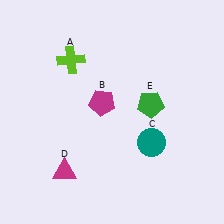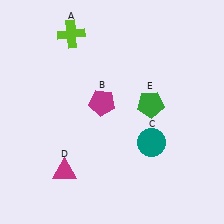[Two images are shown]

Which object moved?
The lime cross (A) moved up.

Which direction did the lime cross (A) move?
The lime cross (A) moved up.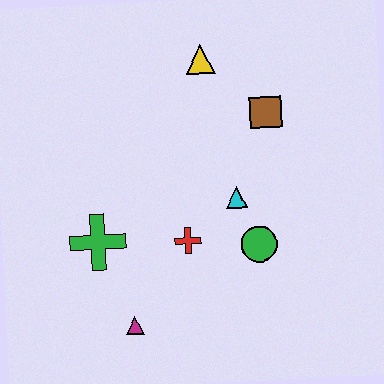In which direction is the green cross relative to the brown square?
The green cross is to the left of the brown square.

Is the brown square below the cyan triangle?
No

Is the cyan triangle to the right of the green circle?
No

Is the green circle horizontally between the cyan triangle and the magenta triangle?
No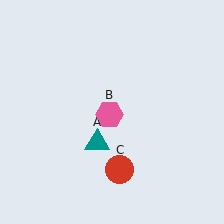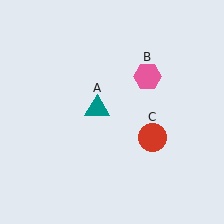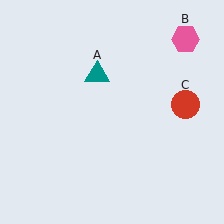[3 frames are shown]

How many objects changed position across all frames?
3 objects changed position: teal triangle (object A), pink hexagon (object B), red circle (object C).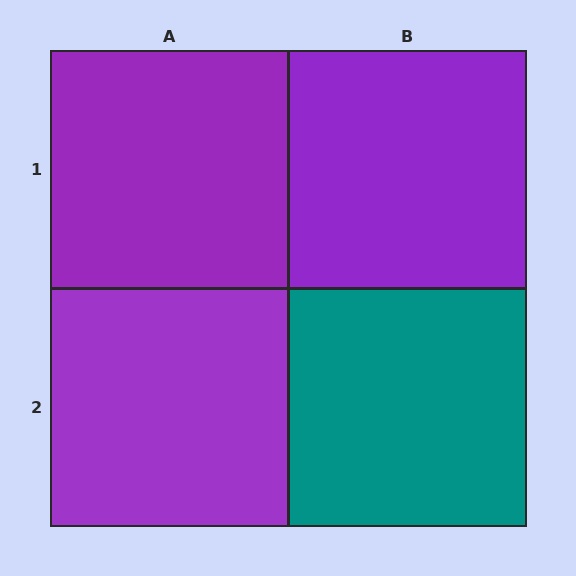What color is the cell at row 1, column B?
Purple.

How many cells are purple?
3 cells are purple.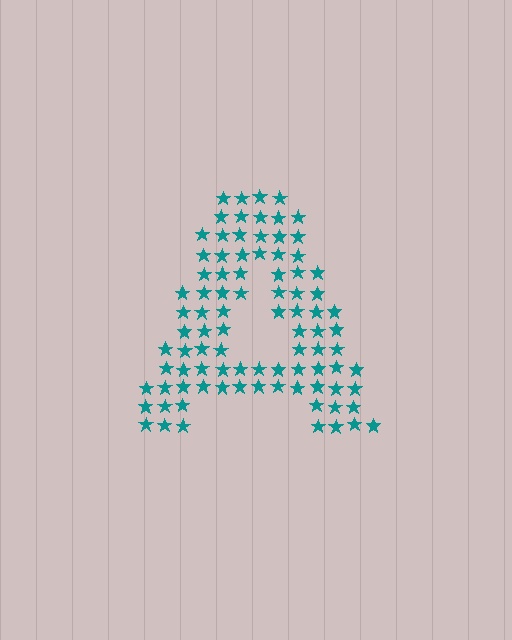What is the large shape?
The large shape is the letter A.